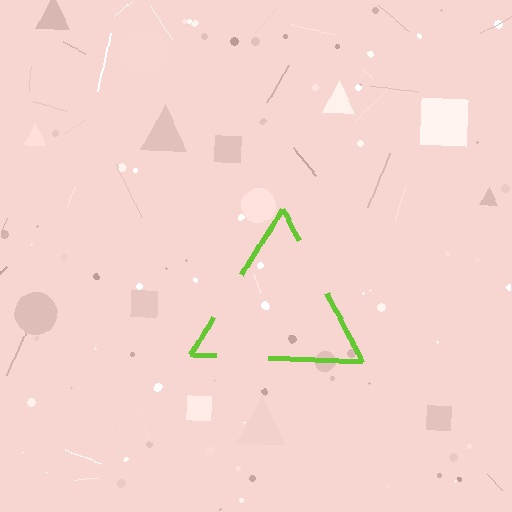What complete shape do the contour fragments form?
The contour fragments form a triangle.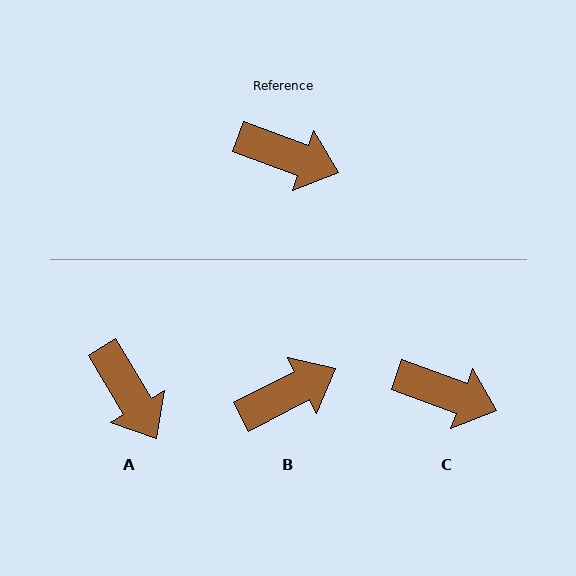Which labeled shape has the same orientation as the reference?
C.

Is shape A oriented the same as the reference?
No, it is off by about 39 degrees.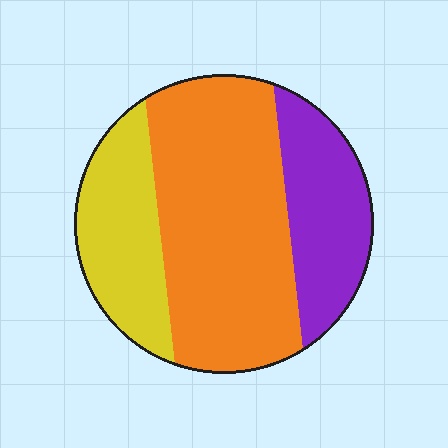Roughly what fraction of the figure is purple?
Purple covers about 25% of the figure.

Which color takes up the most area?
Orange, at roughly 55%.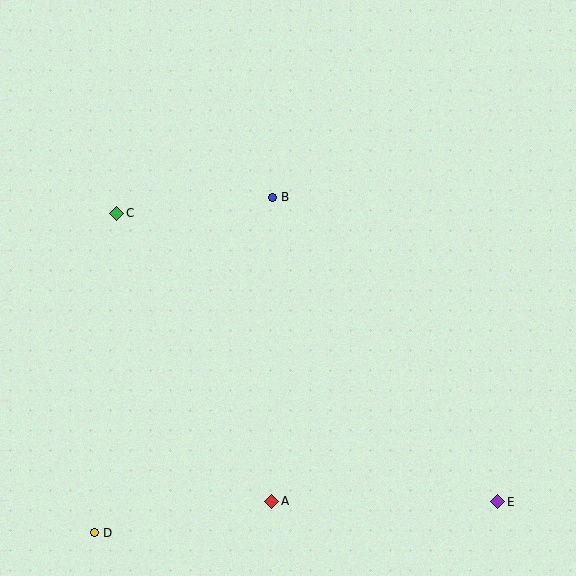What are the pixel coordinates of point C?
Point C is at (117, 213).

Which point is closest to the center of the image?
Point B at (272, 197) is closest to the center.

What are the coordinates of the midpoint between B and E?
The midpoint between B and E is at (385, 349).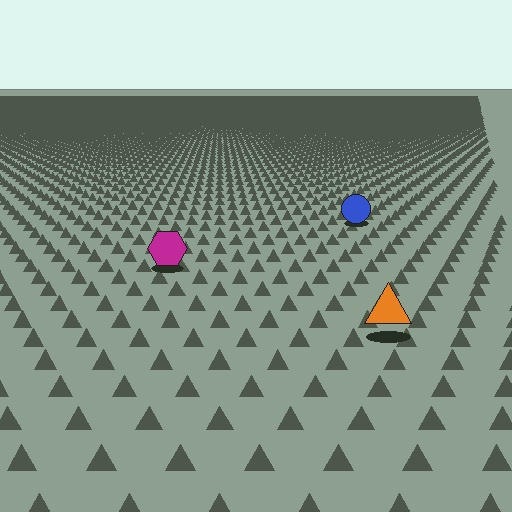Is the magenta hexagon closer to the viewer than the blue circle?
Yes. The magenta hexagon is closer — you can tell from the texture gradient: the ground texture is coarser near it.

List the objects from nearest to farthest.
From nearest to farthest: the orange triangle, the magenta hexagon, the blue circle.